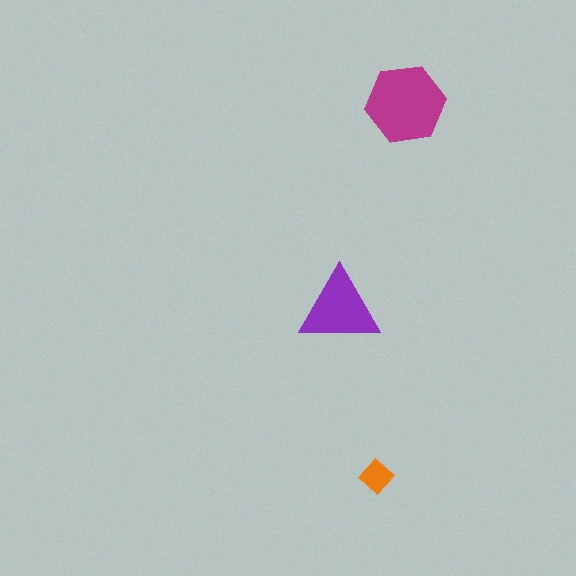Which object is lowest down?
The orange diamond is bottommost.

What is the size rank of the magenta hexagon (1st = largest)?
1st.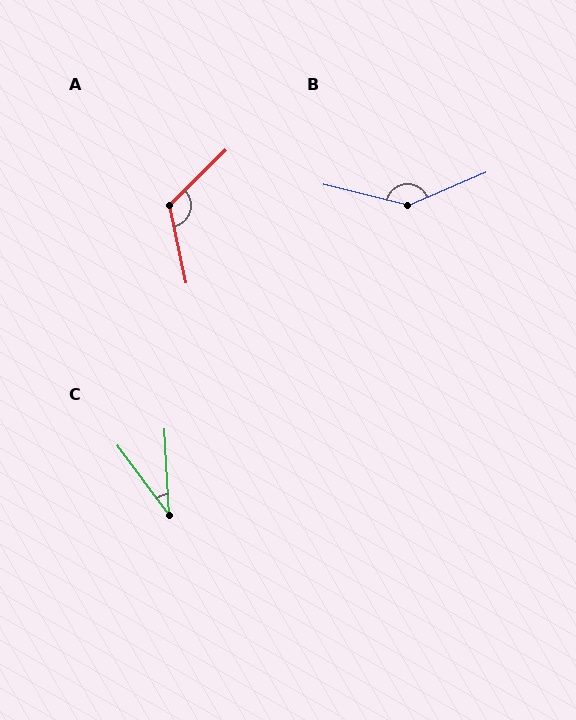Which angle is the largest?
B, at approximately 143 degrees.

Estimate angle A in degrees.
Approximately 123 degrees.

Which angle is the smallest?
C, at approximately 34 degrees.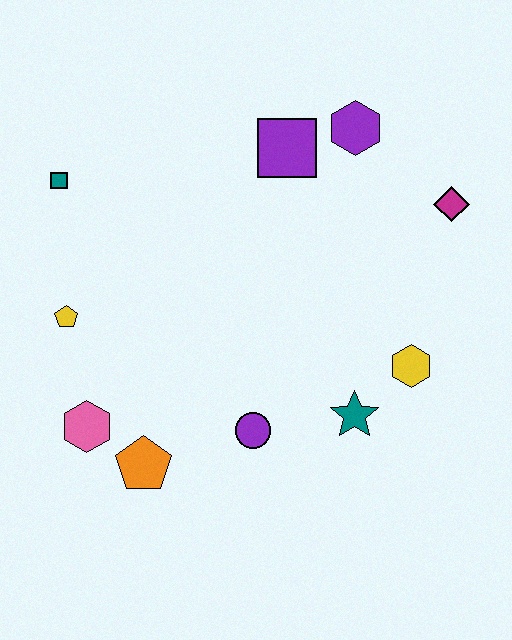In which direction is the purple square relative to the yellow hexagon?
The purple square is above the yellow hexagon.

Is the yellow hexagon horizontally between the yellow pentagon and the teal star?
No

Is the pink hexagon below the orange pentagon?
No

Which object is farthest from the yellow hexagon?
The teal square is farthest from the yellow hexagon.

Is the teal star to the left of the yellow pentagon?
No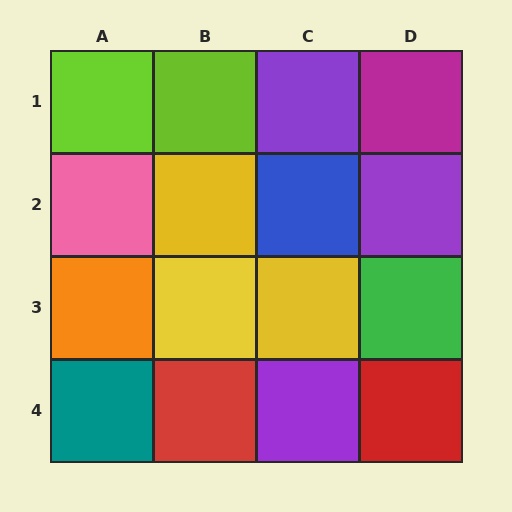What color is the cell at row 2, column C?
Blue.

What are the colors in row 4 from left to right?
Teal, red, purple, red.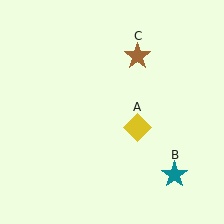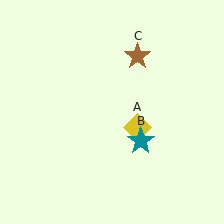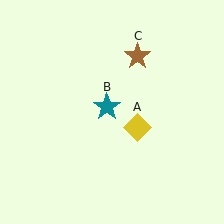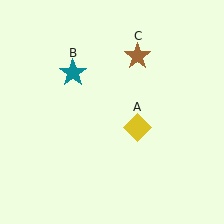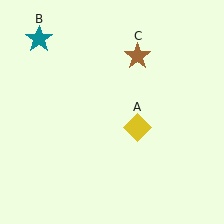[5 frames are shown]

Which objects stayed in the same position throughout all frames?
Yellow diamond (object A) and brown star (object C) remained stationary.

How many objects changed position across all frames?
1 object changed position: teal star (object B).